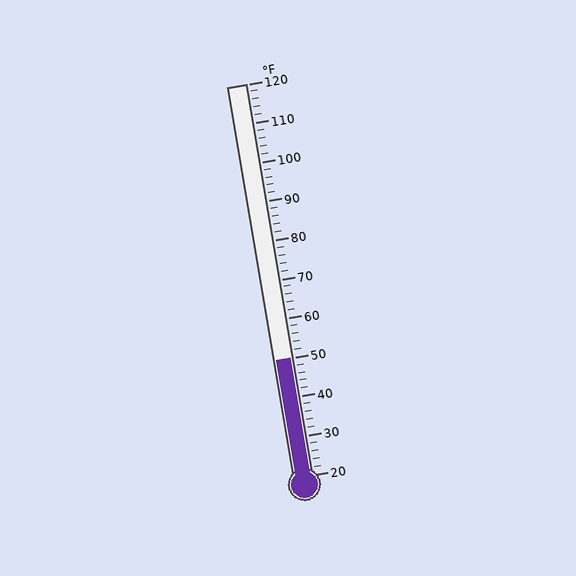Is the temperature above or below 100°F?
The temperature is below 100°F.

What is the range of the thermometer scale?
The thermometer scale ranges from 20°F to 120°F.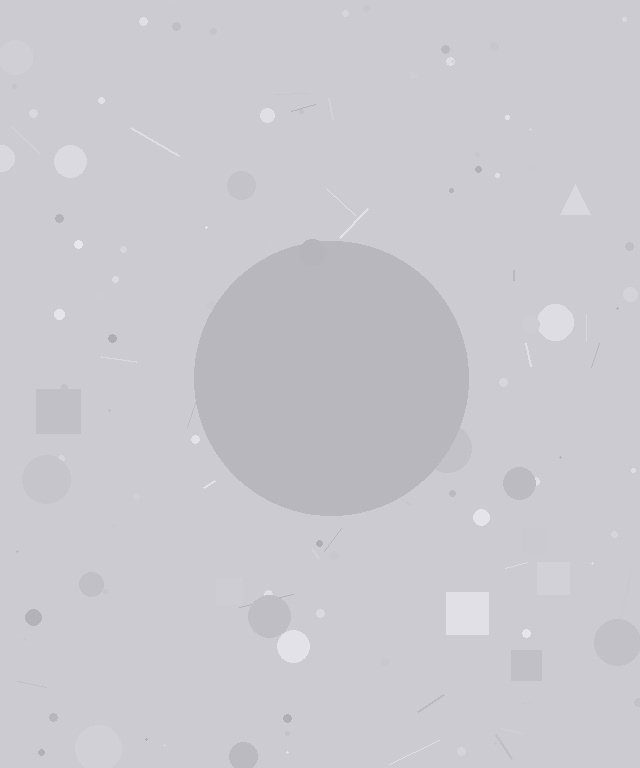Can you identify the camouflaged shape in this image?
The camouflaged shape is a circle.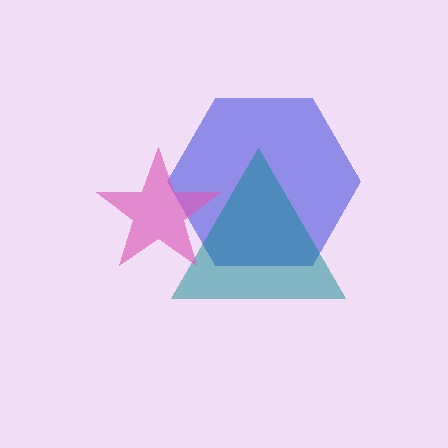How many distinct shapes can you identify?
There are 3 distinct shapes: a blue hexagon, a teal triangle, a pink star.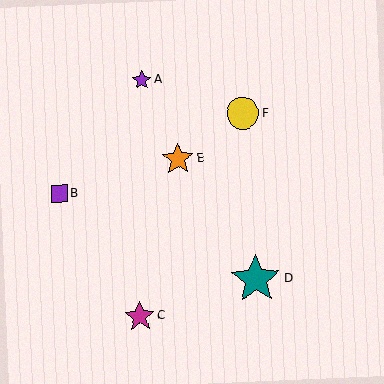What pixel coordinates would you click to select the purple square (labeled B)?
Click at (59, 194) to select the purple square B.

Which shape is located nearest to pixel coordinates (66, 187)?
The purple square (labeled B) at (59, 194) is nearest to that location.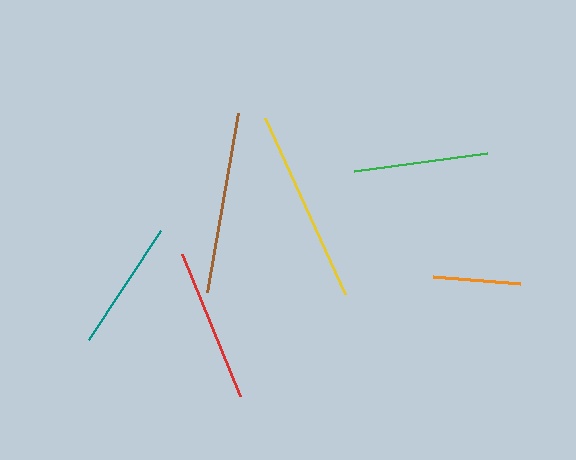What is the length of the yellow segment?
The yellow segment is approximately 194 pixels long.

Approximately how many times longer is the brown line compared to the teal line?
The brown line is approximately 1.4 times the length of the teal line.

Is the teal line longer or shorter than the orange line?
The teal line is longer than the orange line.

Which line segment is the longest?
The yellow line is the longest at approximately 194 pixels.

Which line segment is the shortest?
The orange line is the shortest at approximately 87 pixels.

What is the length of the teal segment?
The teal segment is approximately 131 pixels long.